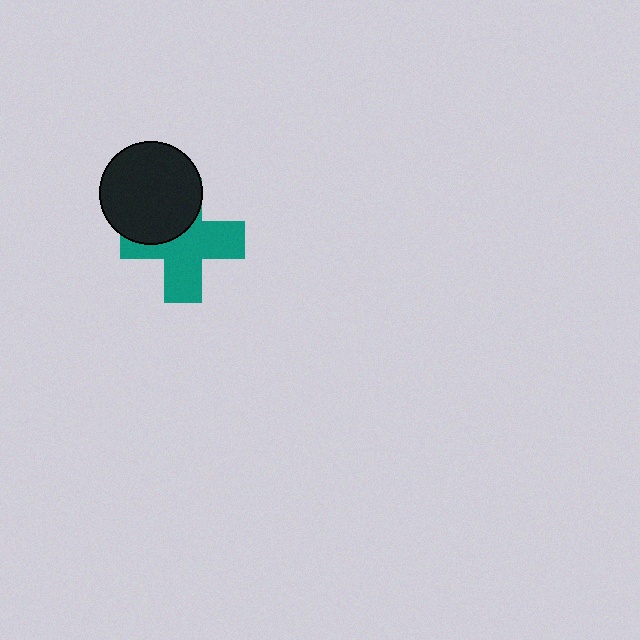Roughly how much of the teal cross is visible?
About half of it is visible (roughly 63%).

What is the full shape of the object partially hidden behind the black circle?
The partially hidden object is a teal cross.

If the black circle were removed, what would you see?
You would see the complete teal cross.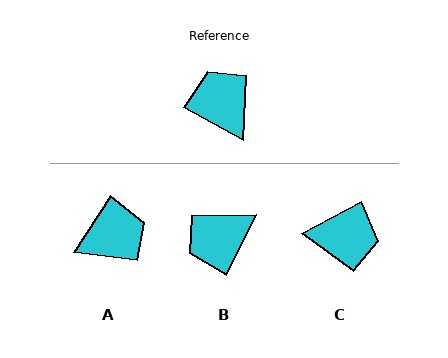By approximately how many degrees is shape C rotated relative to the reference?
Approximately 123 degrees clockwise.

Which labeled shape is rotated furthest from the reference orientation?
C, about 123 degrees away.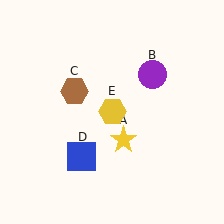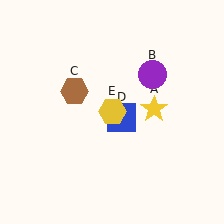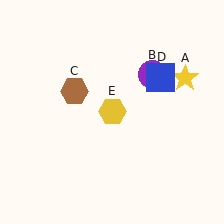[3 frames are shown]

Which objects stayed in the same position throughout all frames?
Purple circle (object B) and brown hexagon (object C) and yellow hexagon (object E) remained stationary.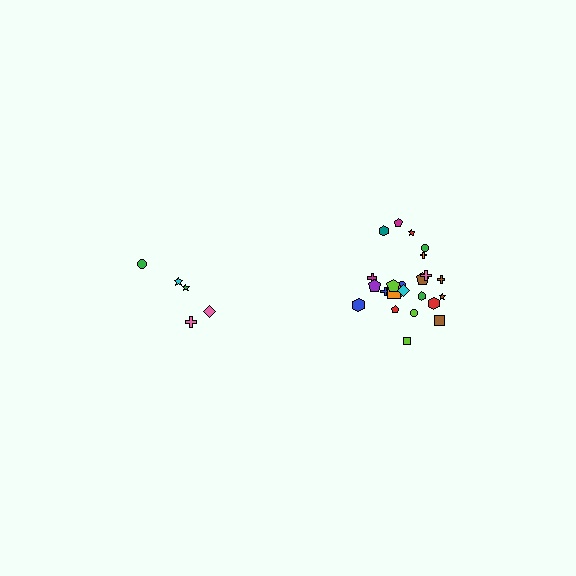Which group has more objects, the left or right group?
The right group.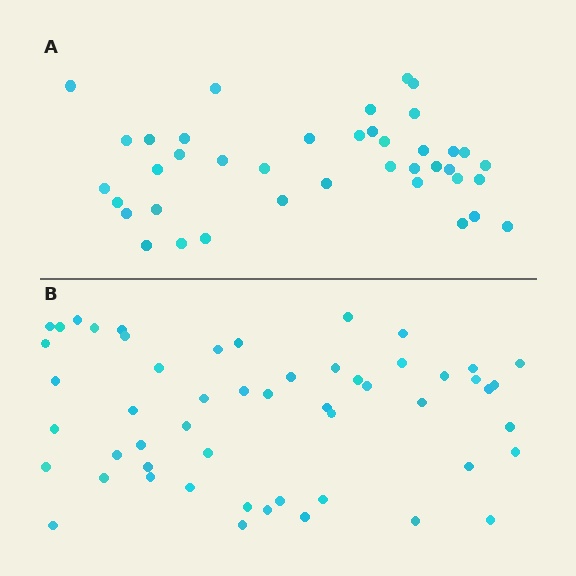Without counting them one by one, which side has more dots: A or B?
Region B (the bottom region) has more dots.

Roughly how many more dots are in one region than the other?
Region B has approximately 15 more dots than region A.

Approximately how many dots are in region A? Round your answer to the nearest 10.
About 40 dots.